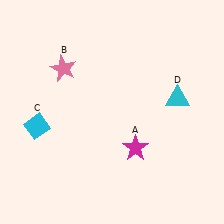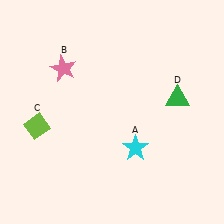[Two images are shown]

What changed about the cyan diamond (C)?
In Image 1, C is cyan. In Image 2, it changed to lime.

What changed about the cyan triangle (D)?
In Image 1, D is cyan. In Image 2, it changed to green.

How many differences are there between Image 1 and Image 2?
There are 3 differences between the two images.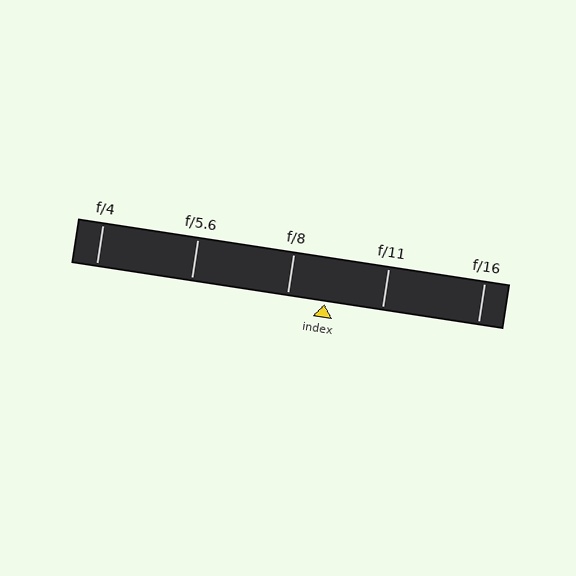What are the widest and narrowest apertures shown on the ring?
The widest aperture shown is f/4 and the narrowest is f/16.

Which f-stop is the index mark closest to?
The index mark is closest to f/8.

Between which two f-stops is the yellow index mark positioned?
The index mark is between f/8 and f/11.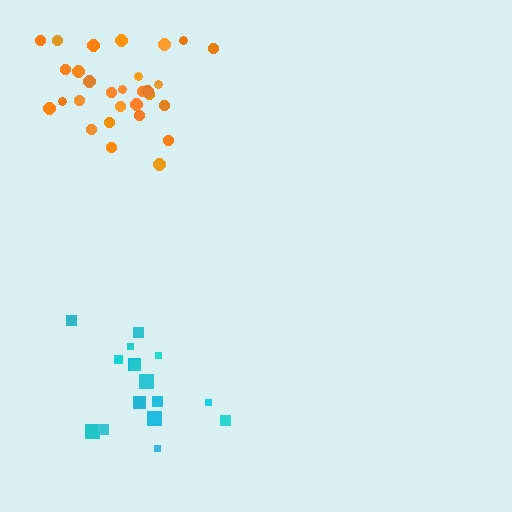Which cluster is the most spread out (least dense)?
Cyan.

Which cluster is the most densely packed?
Orange.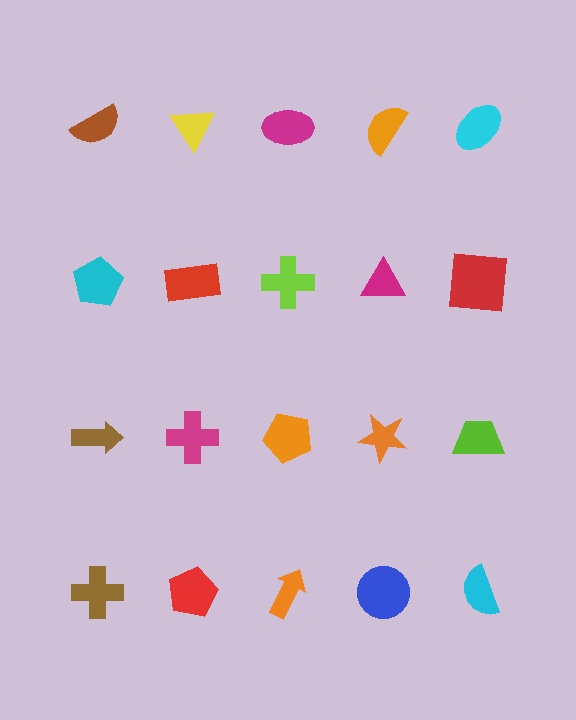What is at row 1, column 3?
A magenta ellipse.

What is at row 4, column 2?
A red pentagon.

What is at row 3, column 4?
An orange star.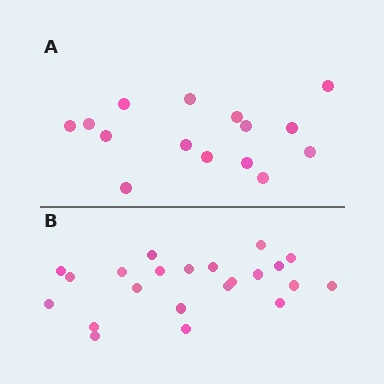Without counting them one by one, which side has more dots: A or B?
Region B (the bottom region) has more dots.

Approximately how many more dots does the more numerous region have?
Region B has roughly 8 or so more dots than region A.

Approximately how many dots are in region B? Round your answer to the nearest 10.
About 20 dots. (The exact count is 22, which rounds to 20.)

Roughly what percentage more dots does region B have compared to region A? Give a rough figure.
About 45% more.